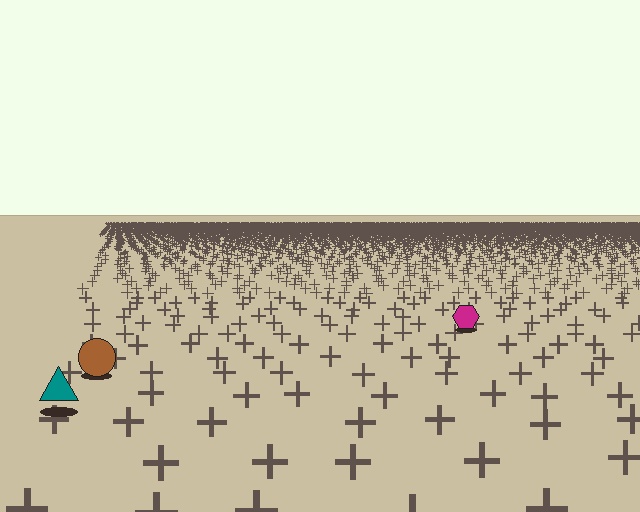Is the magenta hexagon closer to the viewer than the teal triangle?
No. The teal triangle is closer — you can tell from the texture gradient: the ground texture is coarser near it.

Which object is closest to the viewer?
The teal triangle is closest. The texture marks near it are larger and more spread out.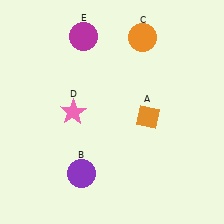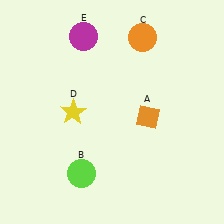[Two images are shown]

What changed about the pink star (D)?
In Image 1, D is pink. In Image 2, it changed to yellow.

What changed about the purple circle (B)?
In Image 1, B is purple. In Image 2, it changed to lime.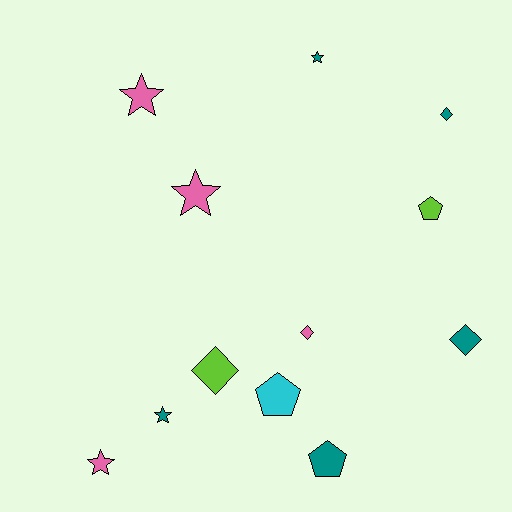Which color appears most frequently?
Teal, with 5 objects.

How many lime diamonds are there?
There is 1 lime diamond.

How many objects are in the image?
There are 12 objects.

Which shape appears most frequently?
Star, with 5 objects.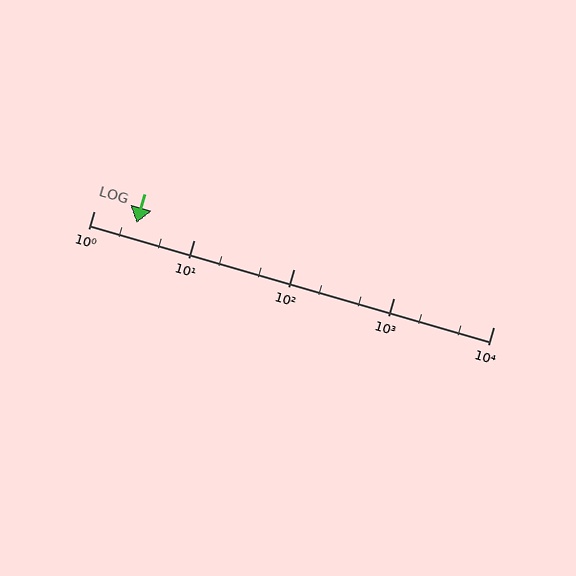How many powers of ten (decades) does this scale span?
The scale spans 4 decades, from 1 to 10000.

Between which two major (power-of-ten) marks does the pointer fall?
The pointer is between 1 and 10.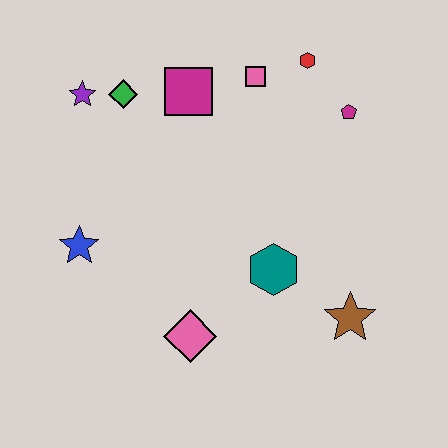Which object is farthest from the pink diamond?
The red hexagon is farthest from the pink diamond.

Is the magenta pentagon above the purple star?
No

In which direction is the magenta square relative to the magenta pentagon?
The magenta square is to the left of the magenta pentagon.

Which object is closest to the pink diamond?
The teal hexagon is closest to the pink diamond.